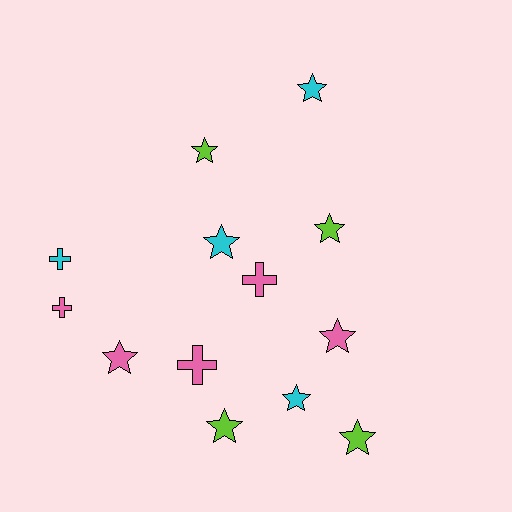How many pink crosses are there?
There are 3 pink crosses.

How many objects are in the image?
There are 13 objects.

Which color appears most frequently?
Pink, with 5 objects.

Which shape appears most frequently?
Star, with 9 objects.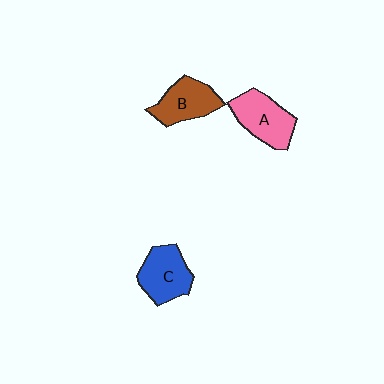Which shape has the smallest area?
Shape B (brown).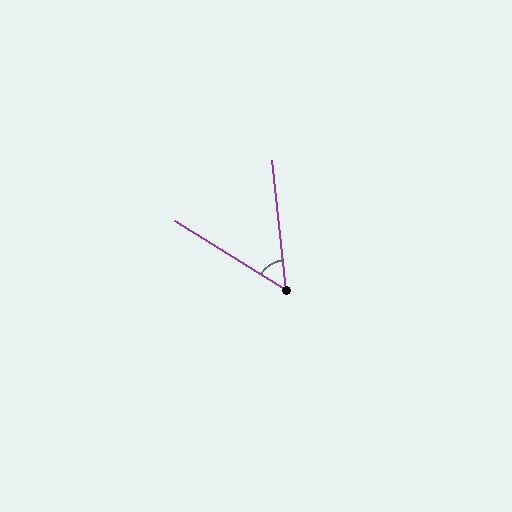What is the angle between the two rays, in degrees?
Approximately 52 degrees.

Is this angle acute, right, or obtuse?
It is acute.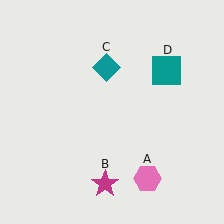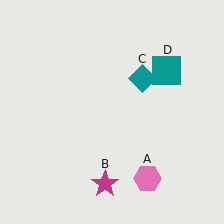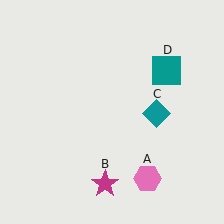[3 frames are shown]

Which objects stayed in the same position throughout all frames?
Pink hexagon (object A) and magenta star (object B) and teal square (object D) remained stationary.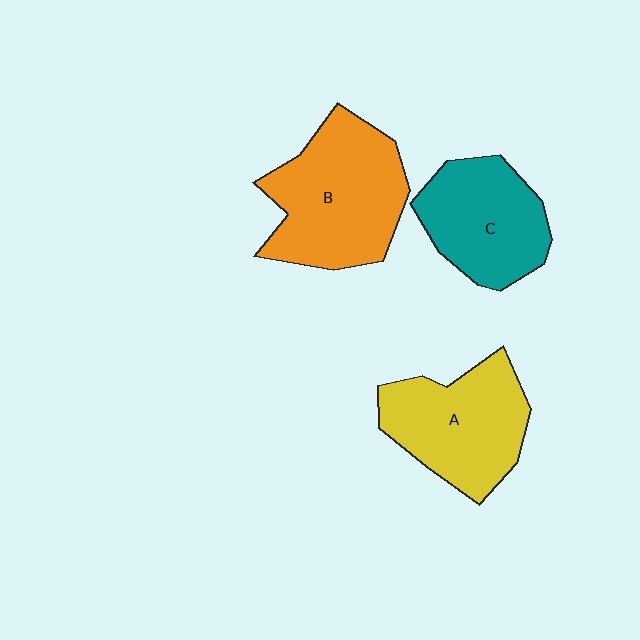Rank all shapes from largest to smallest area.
From largest to smallest: B (orange), A (yellow), C (teal).